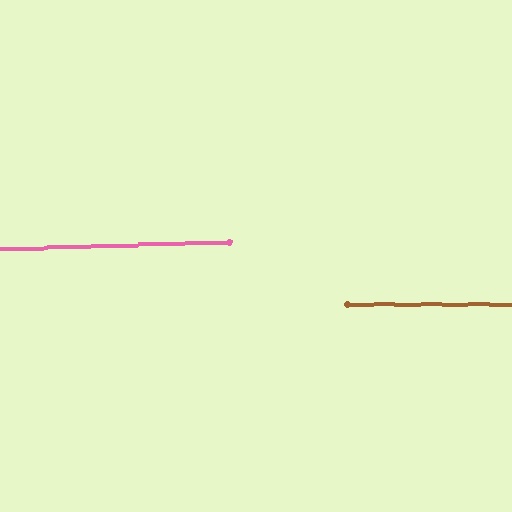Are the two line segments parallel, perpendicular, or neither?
Parallel — their directions differ by only 1.7°.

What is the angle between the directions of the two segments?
Approximately 2 degrees.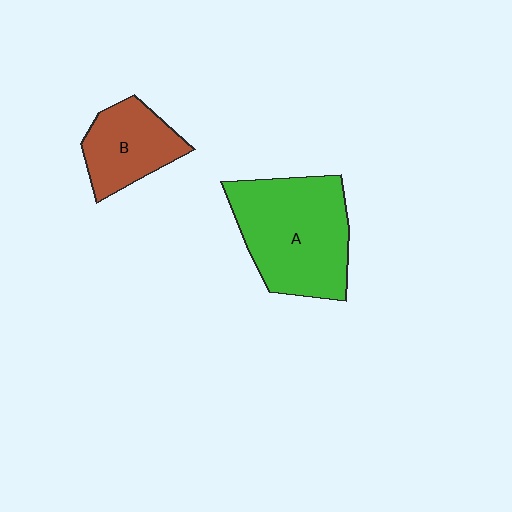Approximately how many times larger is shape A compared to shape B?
Approximately 1.8 times.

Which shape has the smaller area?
Shape B (brown).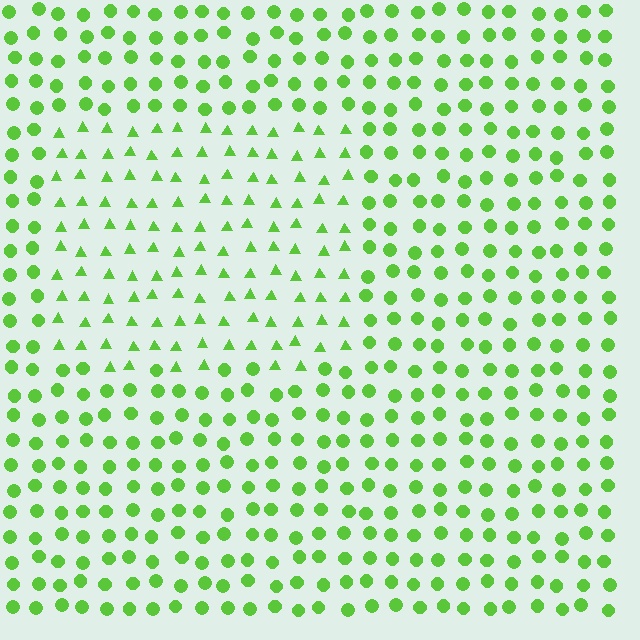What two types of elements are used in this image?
The image uses triangles inside the rectangle region and circles outside it.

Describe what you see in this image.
The image is filled with small lime elements arranged in a uniform grid. A rectangle-shaped region contains triangles, while the surrounding area contains circles. The boundary is defined purely by the change in element shape.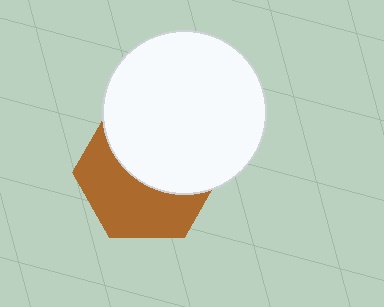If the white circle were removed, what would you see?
You would see the complete brown hexagon.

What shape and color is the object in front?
The object in front is a white circle.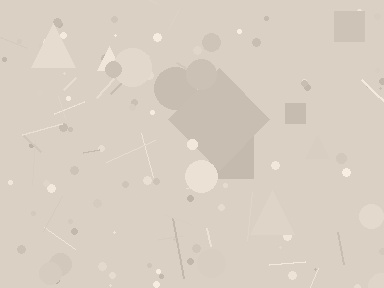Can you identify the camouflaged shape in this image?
The camouflaged shape is a diamond.